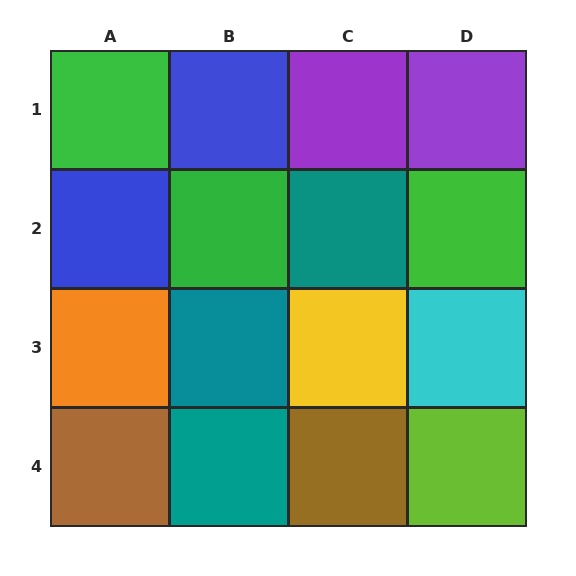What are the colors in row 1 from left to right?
Green, blue, purple, purple.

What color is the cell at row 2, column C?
Teal.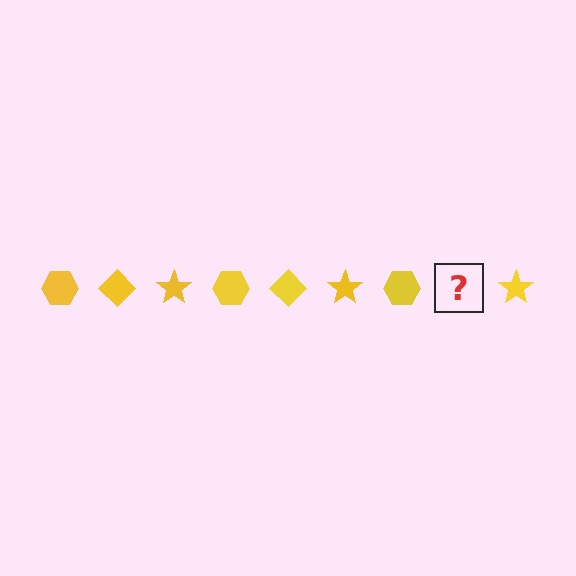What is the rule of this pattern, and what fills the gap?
The rule is that the pattern cycles through hexagon, diamond, star shapes in yellow. The gap should be filled with a yellow diamond.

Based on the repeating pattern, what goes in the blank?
The blank should be a yellow diamond.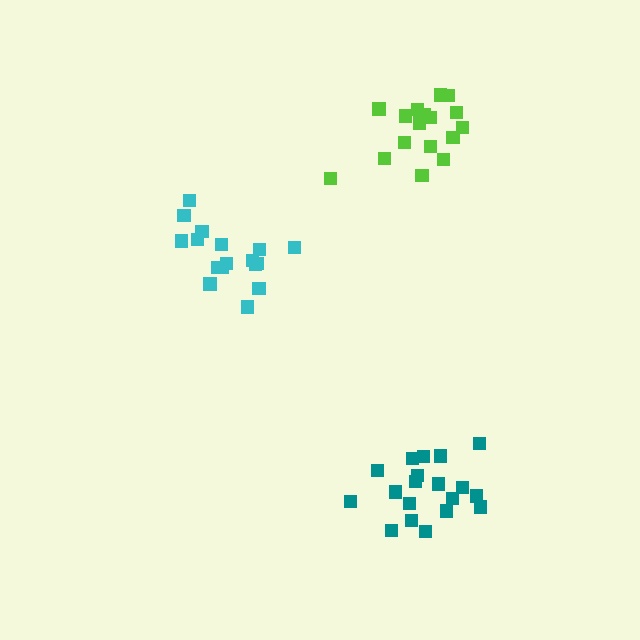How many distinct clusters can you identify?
There are 3 distinct clusters.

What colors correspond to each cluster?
The clusters are colored: teal, cyan, lime.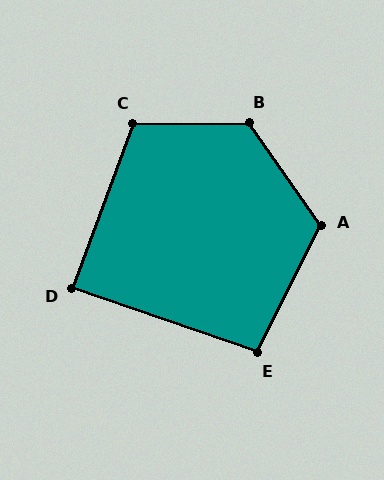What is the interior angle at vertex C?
Approximately 111 degrees (obtuse).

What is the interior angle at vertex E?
Approximately 98 degrees (obtuse).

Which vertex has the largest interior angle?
B, at approximately 125 degrees.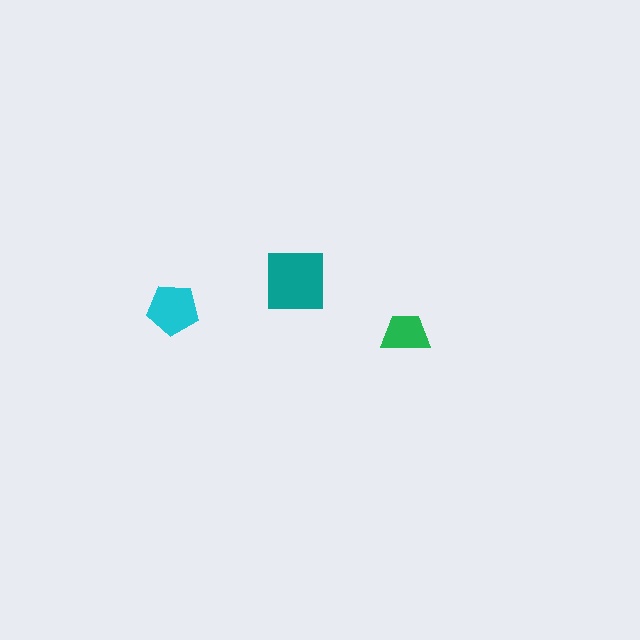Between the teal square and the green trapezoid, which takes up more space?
The teal square.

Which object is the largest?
The teal square.